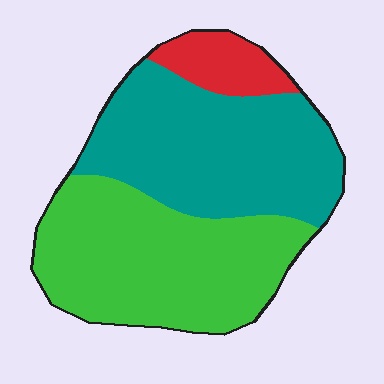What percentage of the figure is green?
Green covers 46% of the figure.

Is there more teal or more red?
Teal.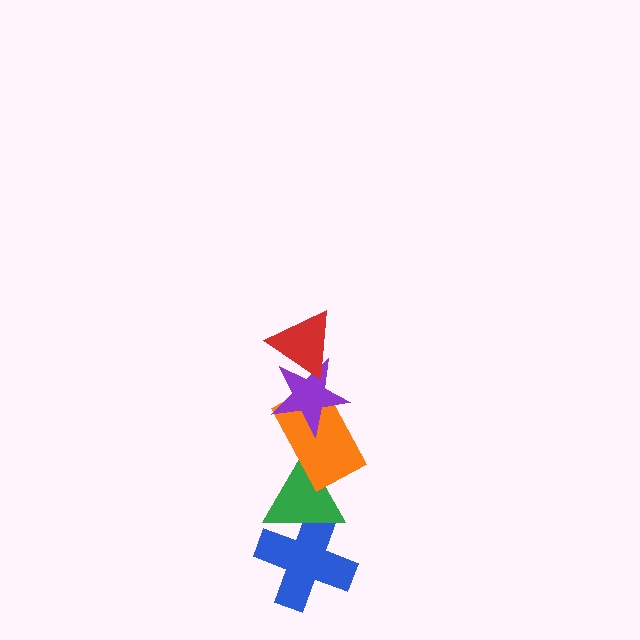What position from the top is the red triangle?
The red triangle is 1st from the top.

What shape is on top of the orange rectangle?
The purple star is on top of the orange rectangle.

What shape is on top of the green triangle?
The orange rectangle is on top of the green triangle.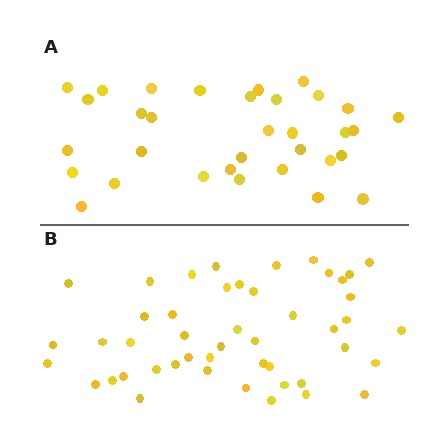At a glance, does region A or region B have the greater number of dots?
Region B (the bottom region) has more dots.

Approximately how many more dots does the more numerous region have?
Region B has approximately 15 more dots than region A.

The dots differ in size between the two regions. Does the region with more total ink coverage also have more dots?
No. Region A has more total ink coverage because its dots are larger, but region B actually contains more individual dots. Total area can be misleading — the number of items is what matters here.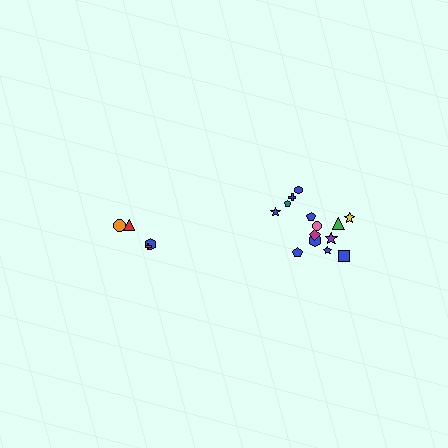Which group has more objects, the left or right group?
The right group.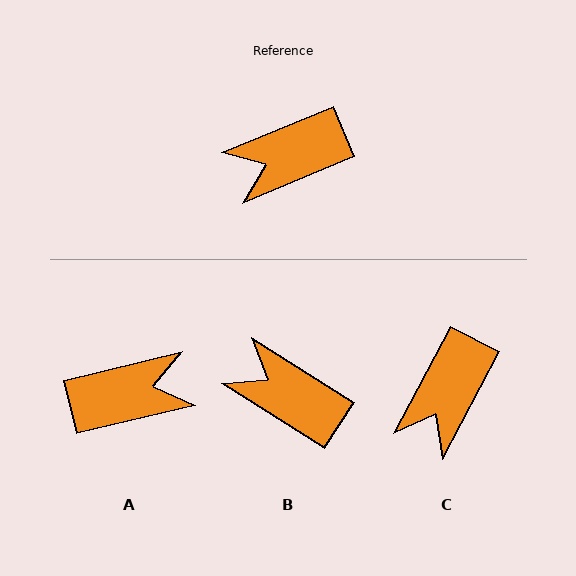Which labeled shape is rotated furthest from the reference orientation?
A, about 171 degrees away.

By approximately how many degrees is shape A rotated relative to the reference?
Approximately 171 degrees counter-clockwise.